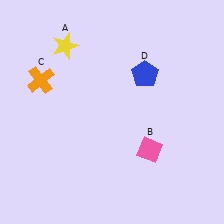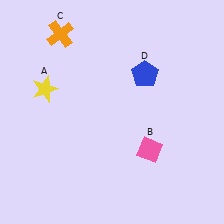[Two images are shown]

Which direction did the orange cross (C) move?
The orange cross (C) moved up.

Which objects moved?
The objects that moved are: the yellow star (A), the orange cross (C).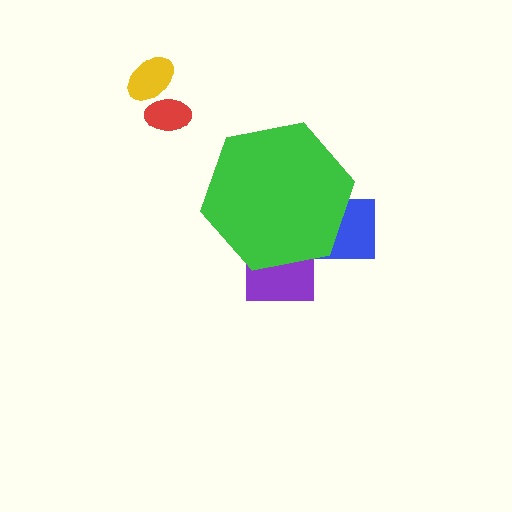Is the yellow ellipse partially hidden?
No, the yellow ellipse is fully visible.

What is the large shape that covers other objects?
A green hexagon.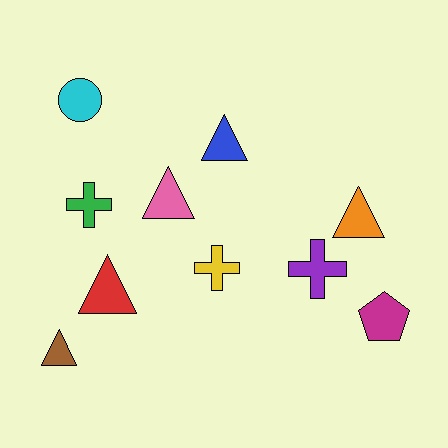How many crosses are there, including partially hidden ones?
There are 3 crosses.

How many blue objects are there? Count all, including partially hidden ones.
There is 1 blue object.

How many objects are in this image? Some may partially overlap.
There are 10 objects.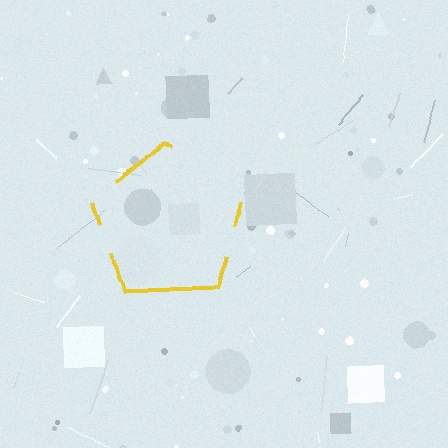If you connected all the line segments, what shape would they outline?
They would outline a pentagon.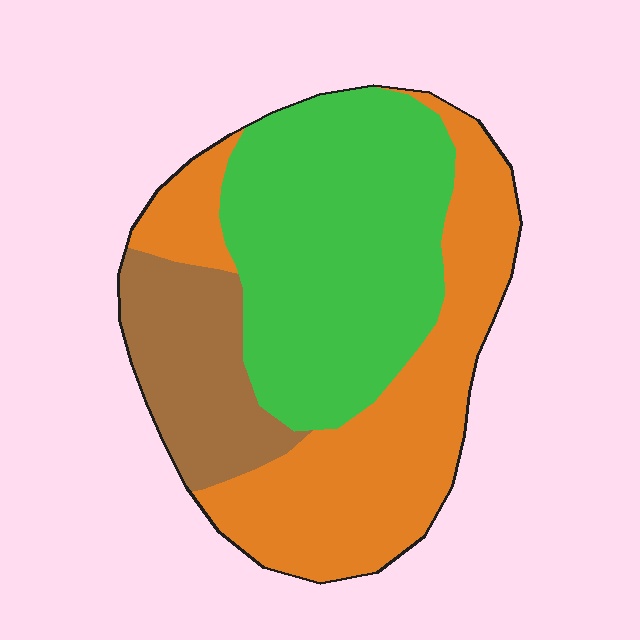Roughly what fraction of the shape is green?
Green covers around 40% of the shape.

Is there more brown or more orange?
Orange.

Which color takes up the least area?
Brown, at roughly 20%.